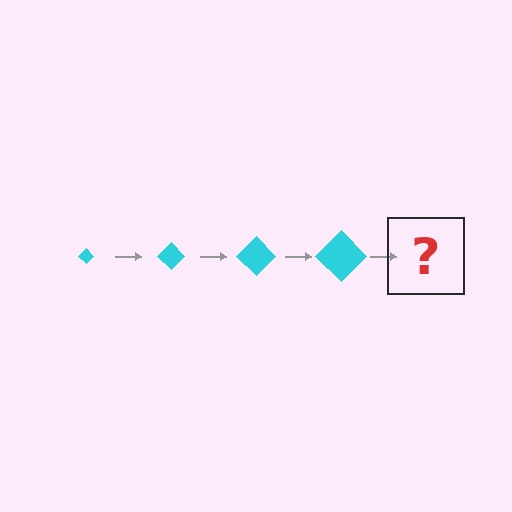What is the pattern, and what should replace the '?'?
The pattern is that the diamond gets progressively larger each step. The '?' should be a cyan diamond, larger than the previous one.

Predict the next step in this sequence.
The next step is a cyan diamond, larger than the previous one.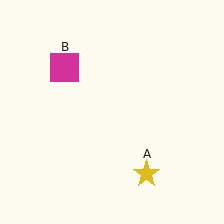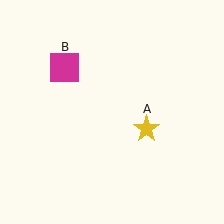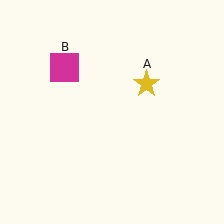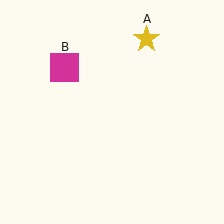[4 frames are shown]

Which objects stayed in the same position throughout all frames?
Magenta square (object B) remained stationary.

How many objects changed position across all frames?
1 object changed position: yellow star (object A).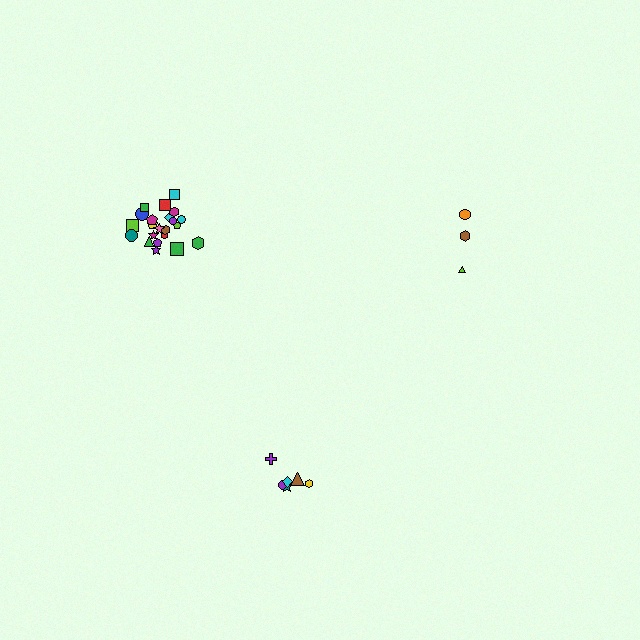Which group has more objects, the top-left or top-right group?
The top-left group.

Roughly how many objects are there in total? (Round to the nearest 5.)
Roughly 30 objects in total.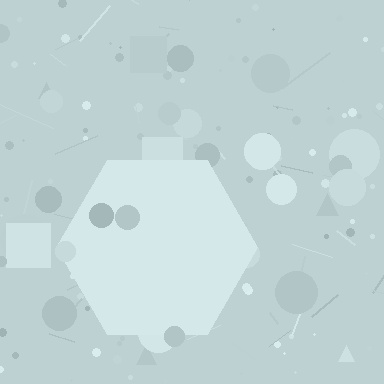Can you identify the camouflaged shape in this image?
The camouflaged shape is a hexagon.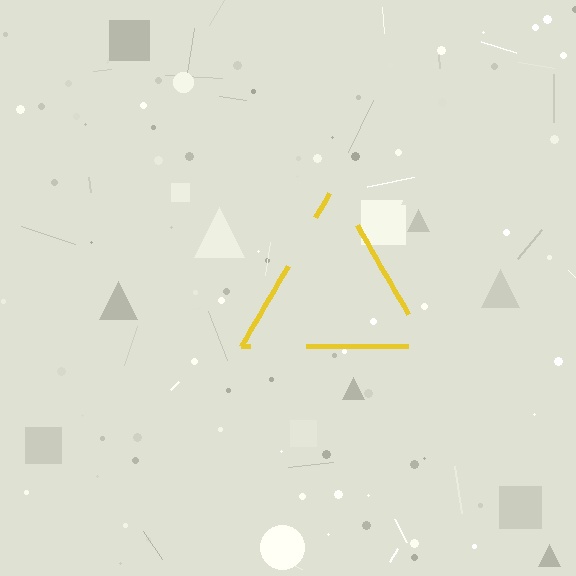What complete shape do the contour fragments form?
The contour fragments form a triangle.